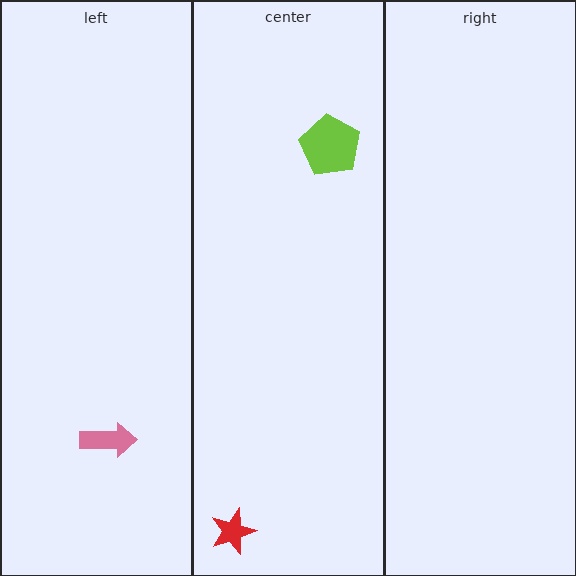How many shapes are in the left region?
1.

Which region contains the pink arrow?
The left region.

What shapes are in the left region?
The pink arrow.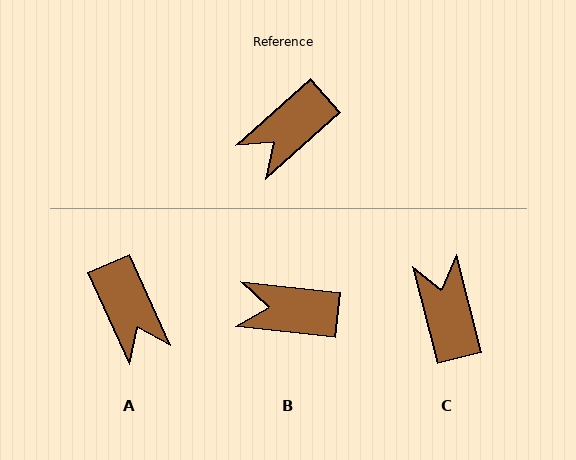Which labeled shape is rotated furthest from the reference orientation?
C, about 118 degrees away.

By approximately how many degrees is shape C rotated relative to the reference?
Approximately 118 degrees clockwise.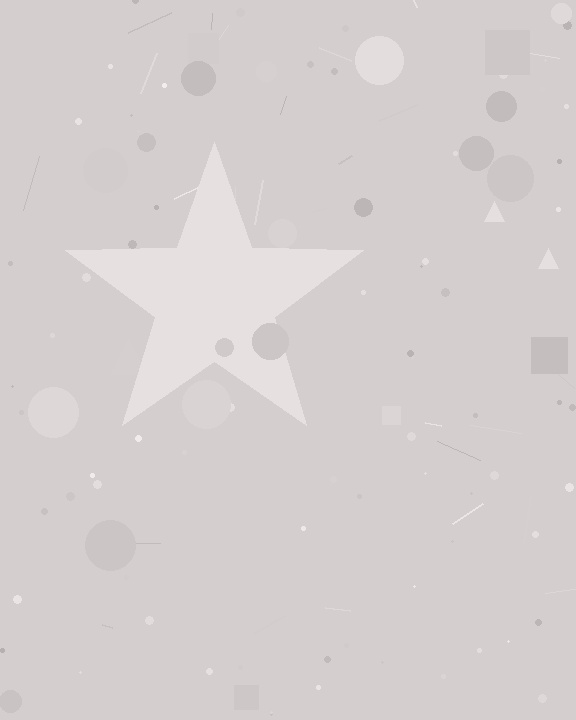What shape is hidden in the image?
A star is hidden in the image.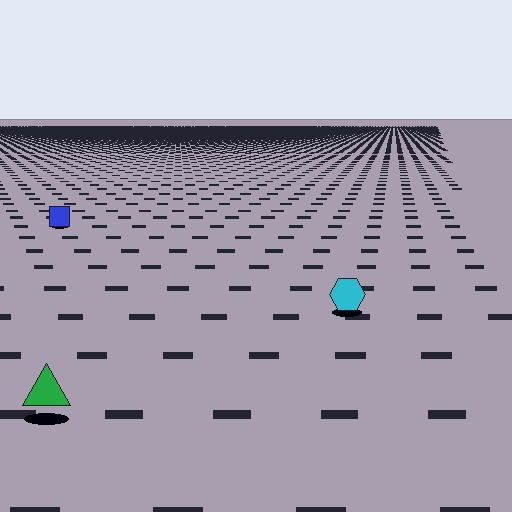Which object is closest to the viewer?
The green triangle is closest. The texture marks near it are larger and more spread out.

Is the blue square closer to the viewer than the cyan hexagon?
No. The cyan hexagon is closer — you can tell from the texture gradient: the ground texture is coarser near it.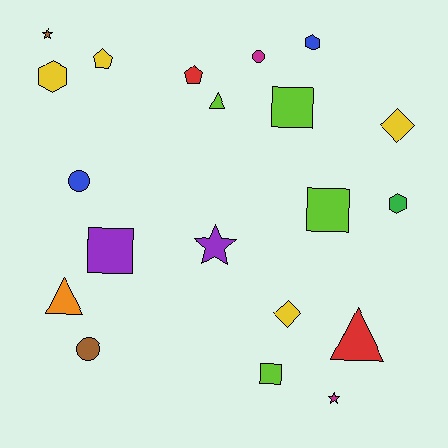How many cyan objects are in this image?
There are no cyan objects.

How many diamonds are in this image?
There are 2 diamonds.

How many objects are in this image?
There are 20 objects.